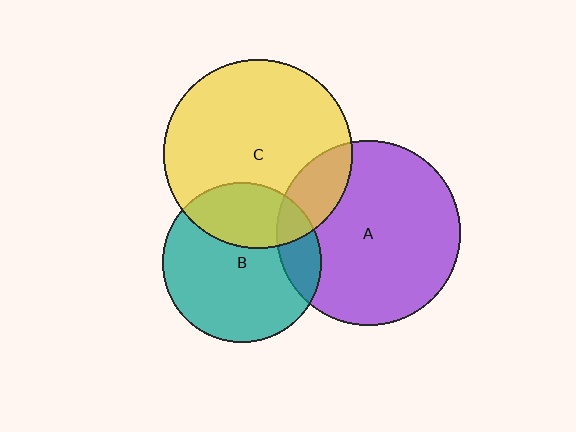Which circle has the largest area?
Circle C (yellow).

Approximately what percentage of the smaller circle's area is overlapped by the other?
Approximately 15%.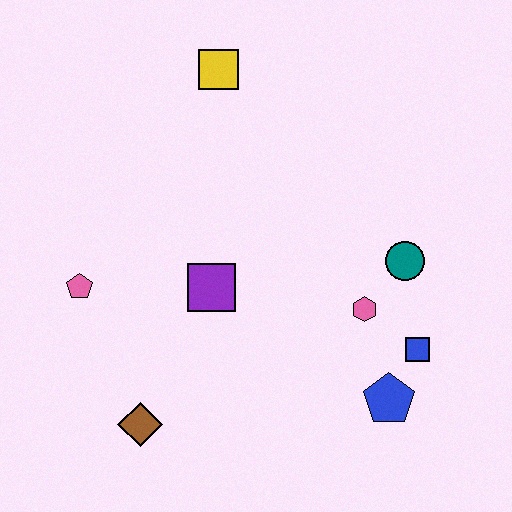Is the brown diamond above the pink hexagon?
No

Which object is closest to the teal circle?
The pink hexagon is closest to the teal circle.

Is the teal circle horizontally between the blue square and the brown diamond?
Yes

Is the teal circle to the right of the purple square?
Yes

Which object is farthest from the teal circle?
The pink pentagon is farthest from the teal circle.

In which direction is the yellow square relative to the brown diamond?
The yellow square is above the brown diamond.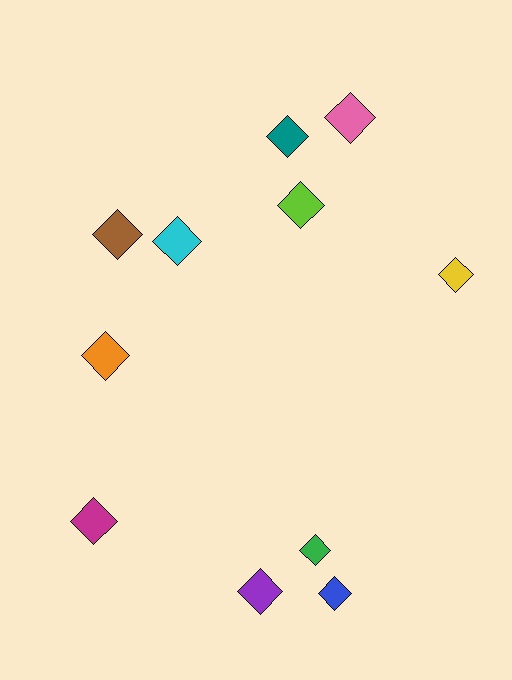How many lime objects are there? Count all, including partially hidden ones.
There is 1 lime object.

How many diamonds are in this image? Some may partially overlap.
There are 11 diamonds.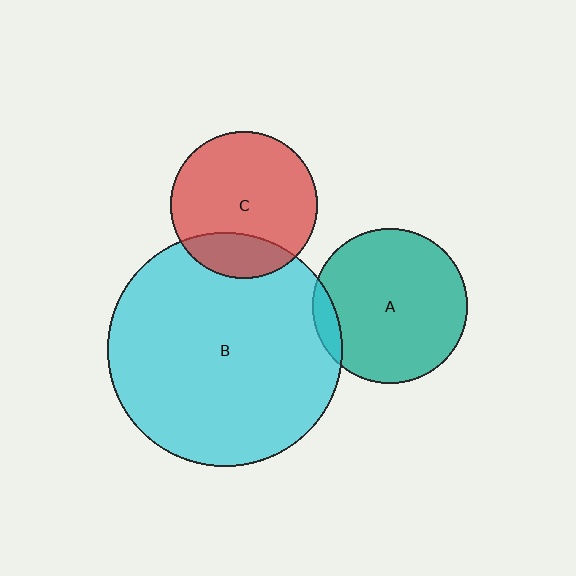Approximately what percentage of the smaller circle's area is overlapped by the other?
Approximately 10%.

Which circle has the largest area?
Circle B (cyan).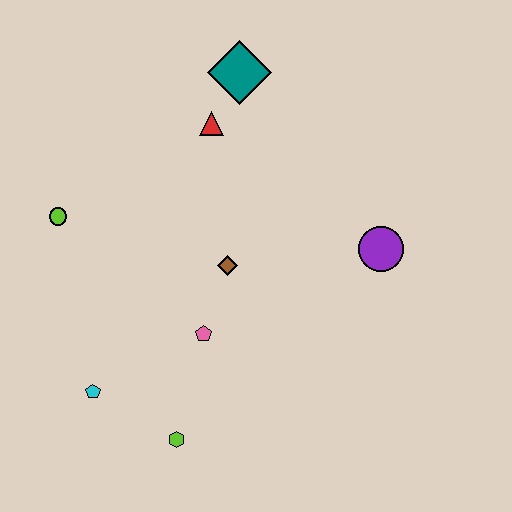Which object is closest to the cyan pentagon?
The lime hexagon is closest to the cyan pentagon.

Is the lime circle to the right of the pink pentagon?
No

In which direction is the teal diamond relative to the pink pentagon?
The teal diamond is above the pink pentagon.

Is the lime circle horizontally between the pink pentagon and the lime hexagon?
No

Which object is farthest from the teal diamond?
The lime hexagon is farthest from the teal diamond.